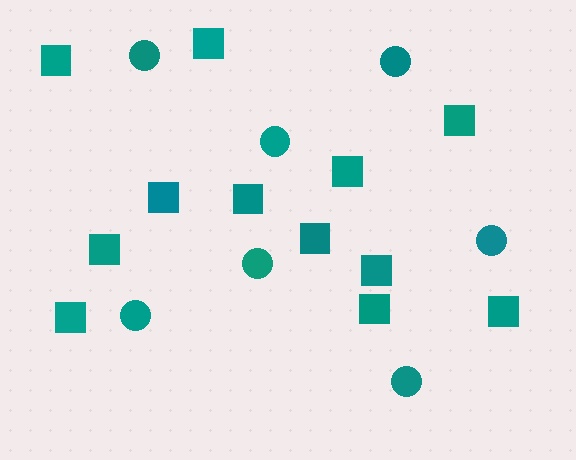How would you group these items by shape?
There are 2 groups: one group of circles (7) and one group of squares (12).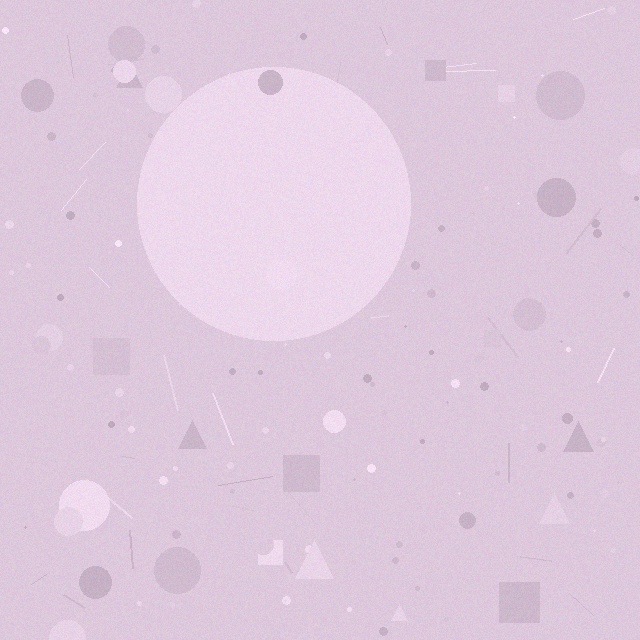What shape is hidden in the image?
A circle is hidden in the image.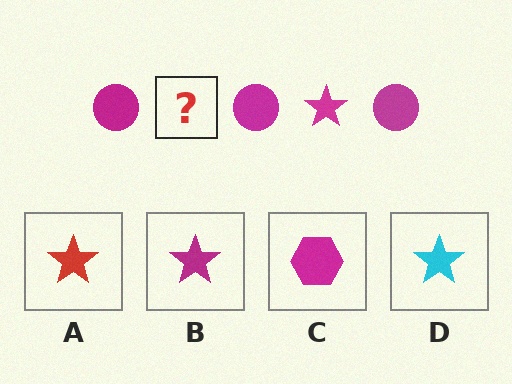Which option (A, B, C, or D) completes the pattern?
B.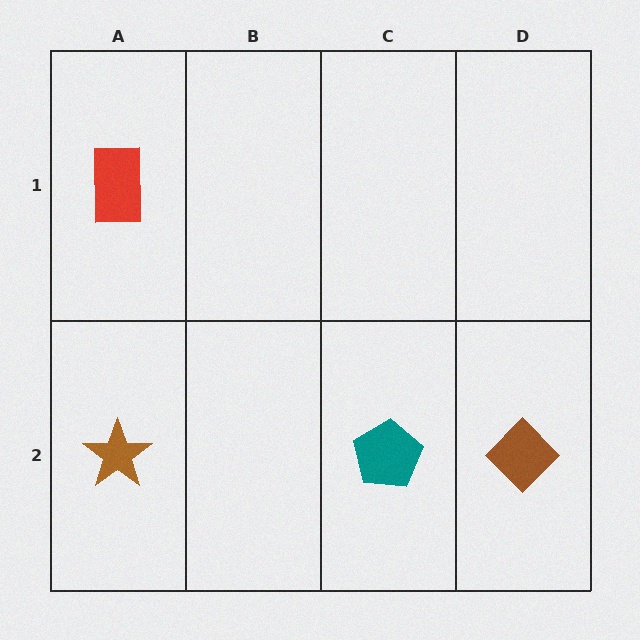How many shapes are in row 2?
3 shapes.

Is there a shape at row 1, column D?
No, that cell is empty.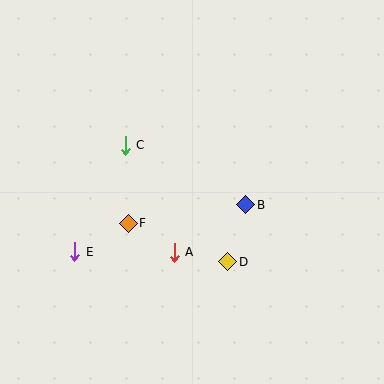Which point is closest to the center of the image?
Point B at (246, 205) is closest to the center.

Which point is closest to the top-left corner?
Point C is closest to the top-left corner.